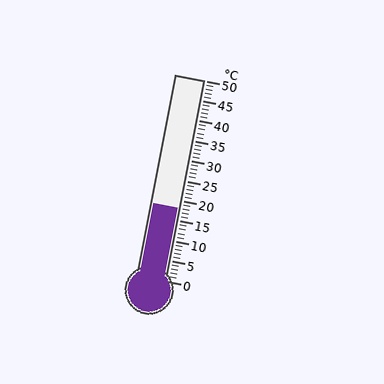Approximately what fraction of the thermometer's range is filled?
The thermometer is filled to approximately 35% of its range.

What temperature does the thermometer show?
The thermometer shows approximately 18°C.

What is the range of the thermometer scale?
The thermometer scale ranges from 0°C to 50°C.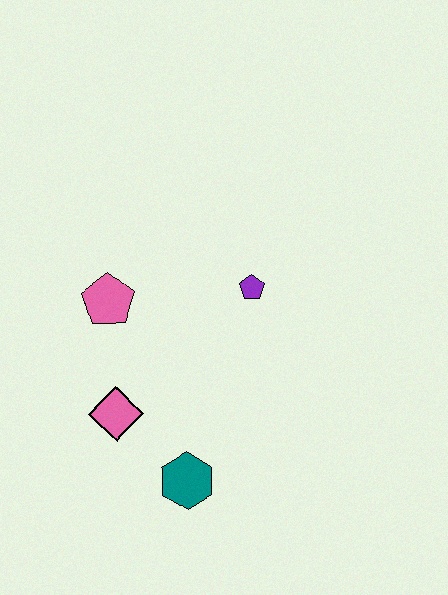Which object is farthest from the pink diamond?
The purple pentagon is farthest from the pink diamond.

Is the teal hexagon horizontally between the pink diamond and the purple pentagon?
Yes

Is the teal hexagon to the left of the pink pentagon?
No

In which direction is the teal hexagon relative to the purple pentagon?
The teal hexagon is below the purple pentagon.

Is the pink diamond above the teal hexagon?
Yes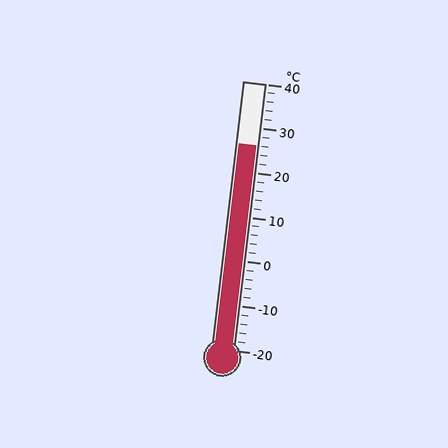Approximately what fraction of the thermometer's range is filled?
The thermometer is filled to approximately 75% of its range.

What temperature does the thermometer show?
The thermometer shows approximately 26°C.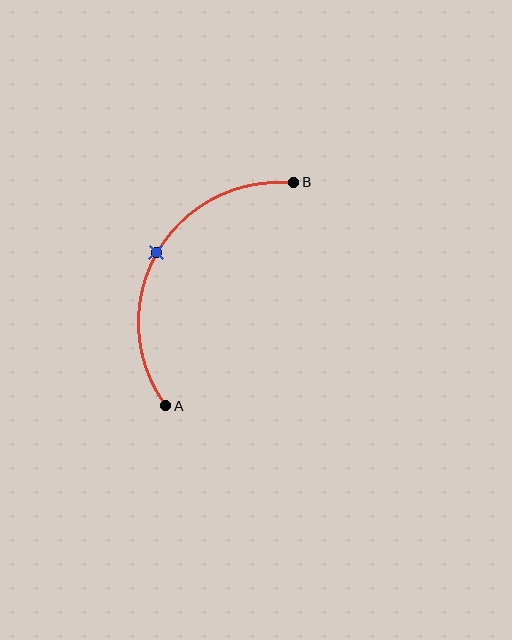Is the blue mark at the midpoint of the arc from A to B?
Yes. The blue mark lies on the arc at equal arc-length from both A and B — it is the arc midpoint.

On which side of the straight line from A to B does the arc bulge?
The arc bulges to the left of the straight line connecting A and B.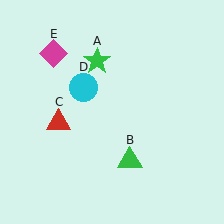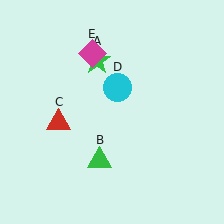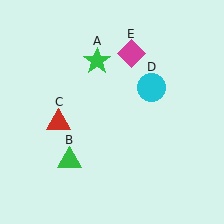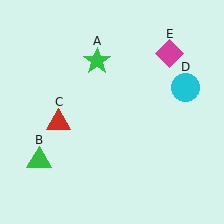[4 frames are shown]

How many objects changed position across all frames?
3 objects changed position: green triangle (object B), cyan circle (object D), magenta diamond (object E).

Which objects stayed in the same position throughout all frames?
Green star (object A) and red triangle (object C) remained stationary.